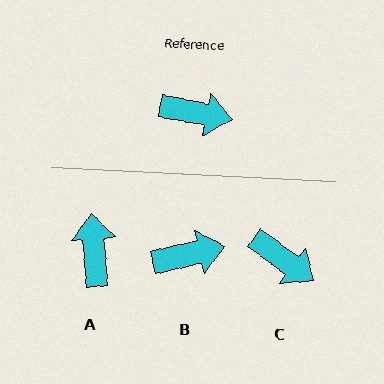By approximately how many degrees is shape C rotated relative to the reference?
Approximately 26 degrees clockwise.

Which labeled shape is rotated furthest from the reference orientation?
A, about 105 degrees away.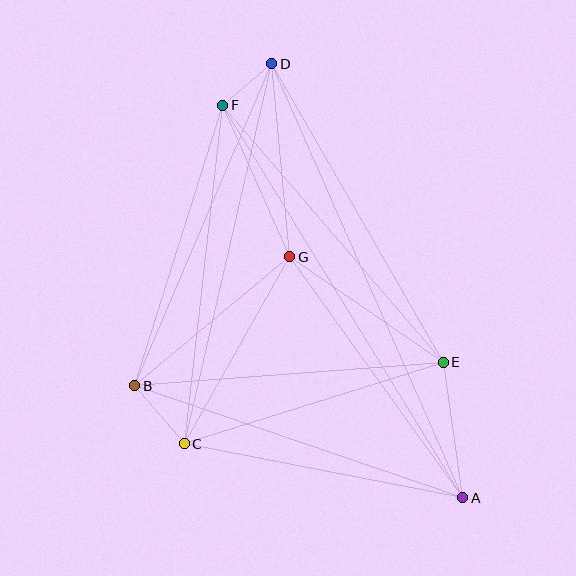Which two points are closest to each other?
Points D and F are closest to each other.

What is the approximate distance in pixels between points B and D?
The distance between B and D is approximately 350 pixels.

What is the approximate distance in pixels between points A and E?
The distance between A and E is approximately 137 pixels.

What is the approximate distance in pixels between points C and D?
The distance between C and D is approximately 390 pixels.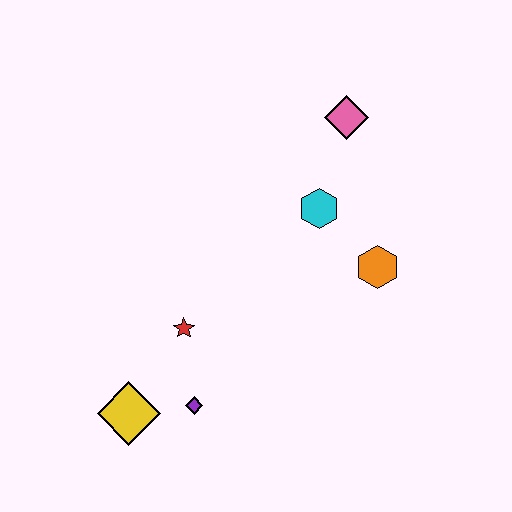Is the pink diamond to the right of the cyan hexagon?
Yes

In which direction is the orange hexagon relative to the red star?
The orange hexagon is to the right of the red star.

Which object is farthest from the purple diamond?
The pink diamond is farthest from the purple diamond.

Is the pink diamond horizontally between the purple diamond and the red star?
No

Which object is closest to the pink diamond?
The cyan hexagon is closest to the pink diamond.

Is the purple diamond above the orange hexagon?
No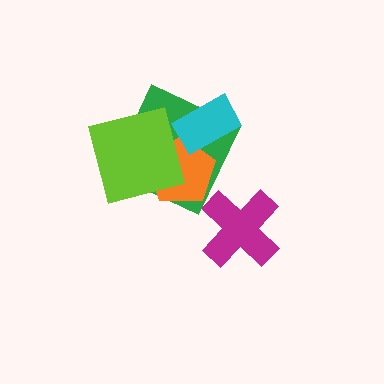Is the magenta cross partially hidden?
No, no other shape covers it.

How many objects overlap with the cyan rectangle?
2 objects overlap with the cyan rectangle.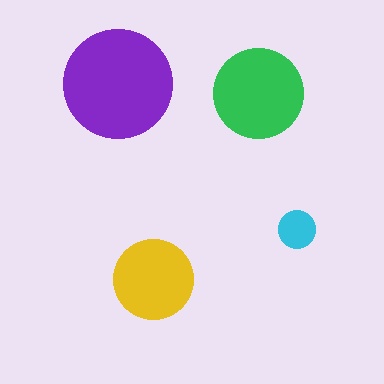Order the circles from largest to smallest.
the purple one, the green one, the yellow one, the cyan one.